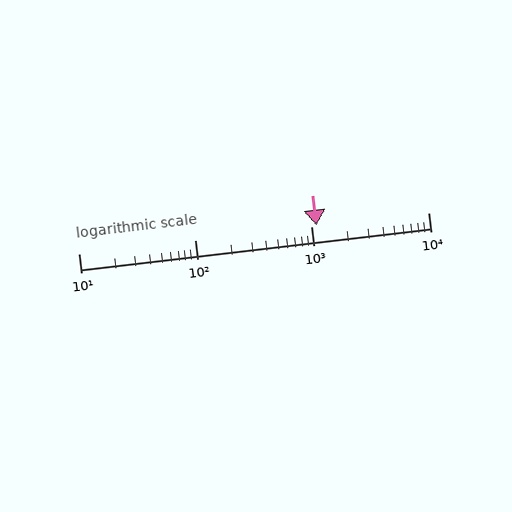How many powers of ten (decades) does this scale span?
The scale spans 3 decades, from 10 to 10000.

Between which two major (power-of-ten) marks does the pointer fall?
The pointer is between 1000 and 10000.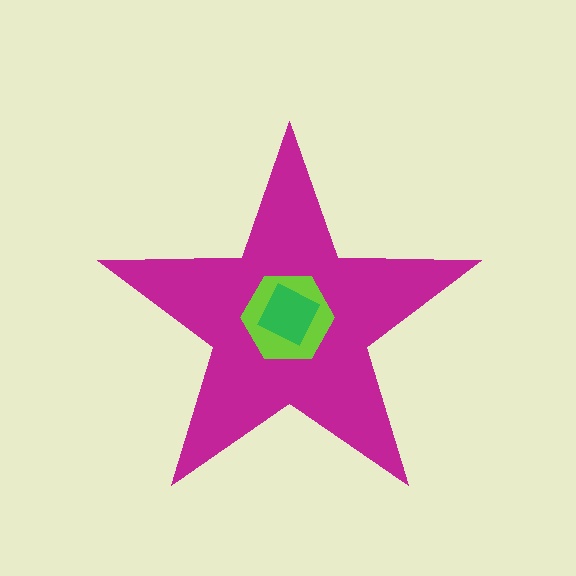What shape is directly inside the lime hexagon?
The green diamond.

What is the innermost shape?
The green diamond.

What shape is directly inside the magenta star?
The lime hexagon.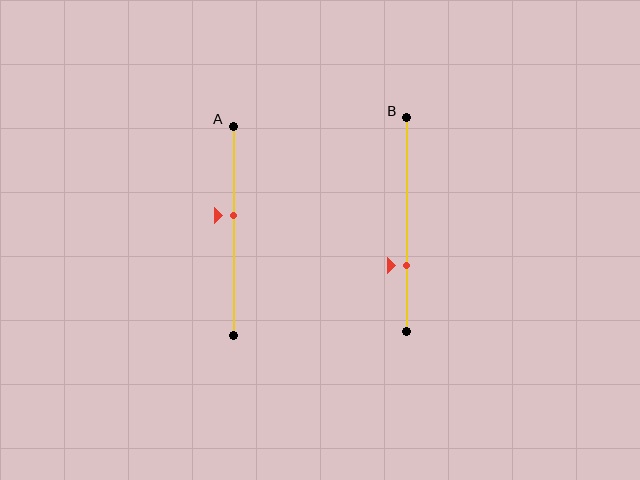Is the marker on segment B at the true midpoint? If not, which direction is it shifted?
No, the marker on segment B is shifted downward by about 19% of the segment length.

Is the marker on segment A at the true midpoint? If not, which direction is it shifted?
No, the marker on segment A is shifted upward by about 7% of the segment length.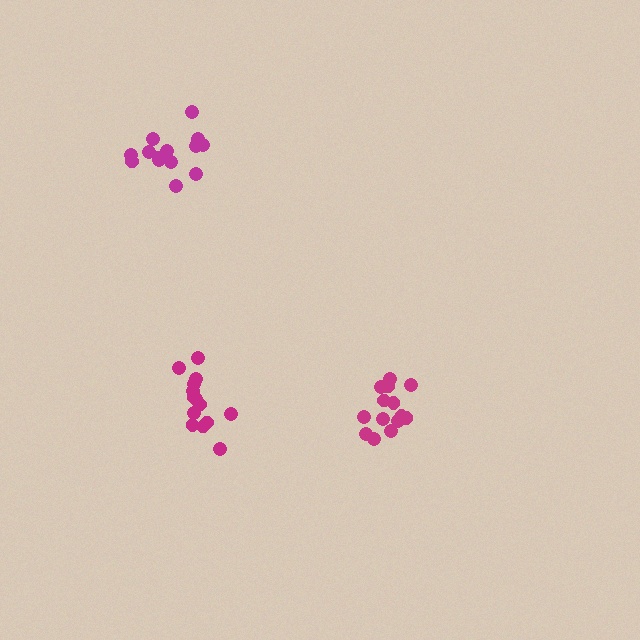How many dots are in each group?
Group 1: 14 dots, Group 2: 14 dots, Group 3: 14 dots (42 total).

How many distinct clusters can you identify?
There are 3 distinct clusters.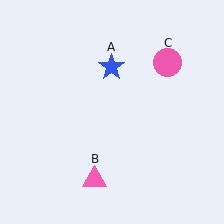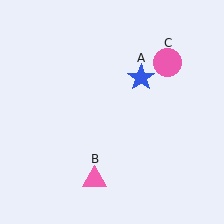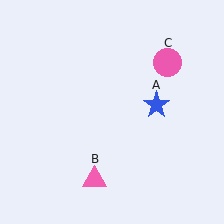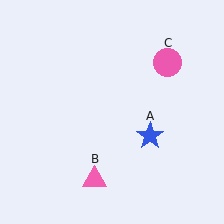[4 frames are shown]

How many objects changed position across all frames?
1 object changed position: blue star (object A).